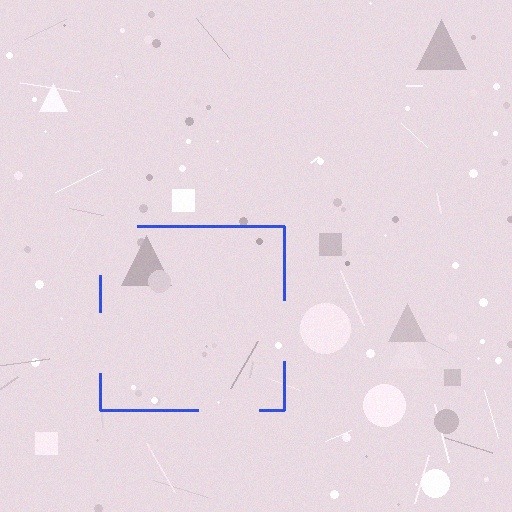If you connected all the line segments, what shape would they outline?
They would outline a square.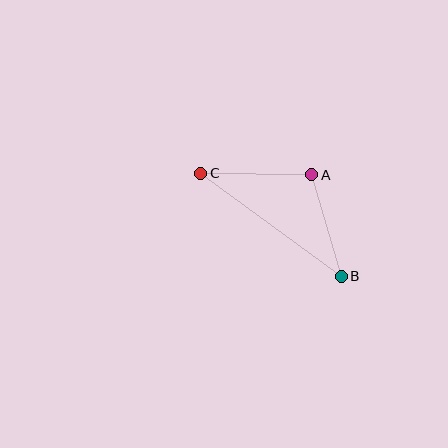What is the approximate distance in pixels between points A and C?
The distance between A and C is approximately 111 pixels.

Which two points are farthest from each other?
Points B and C are farthest from each other.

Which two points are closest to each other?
Points A and B are closest to each other.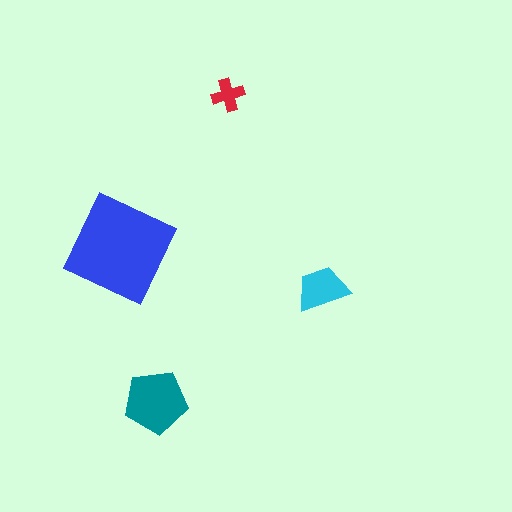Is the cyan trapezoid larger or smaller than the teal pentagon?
Smaller.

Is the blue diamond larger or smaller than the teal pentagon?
Larger.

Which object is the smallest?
The red cross.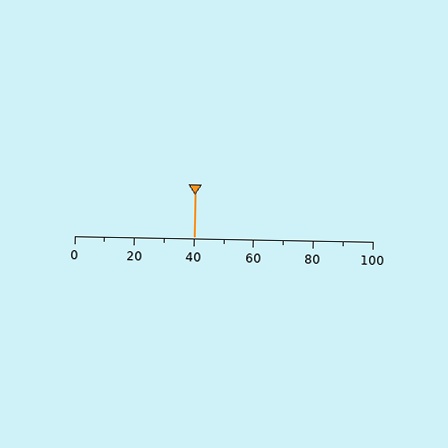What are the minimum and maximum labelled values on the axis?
The axis runs from 0 to 100.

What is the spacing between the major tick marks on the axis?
The major ticks are spaced 20 apart.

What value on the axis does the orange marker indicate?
The marker indicates approximately 40.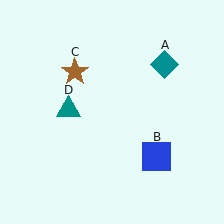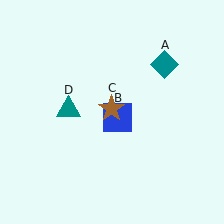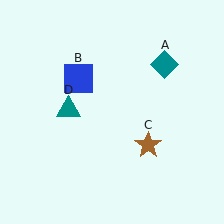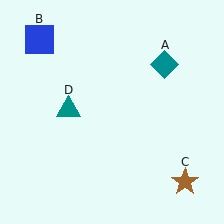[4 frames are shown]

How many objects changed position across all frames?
2 objects changed position: blue square (object B), brown star (object C).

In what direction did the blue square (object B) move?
The blue square (object B) moved up and to the left.